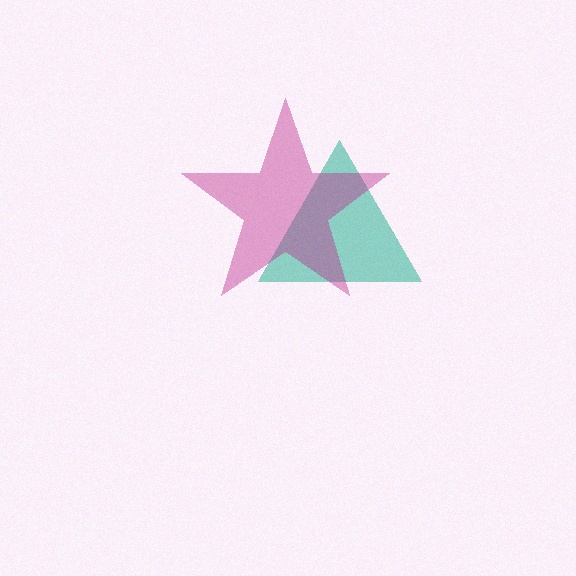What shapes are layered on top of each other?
The layered shapes are: a teal triangle, a magenta star.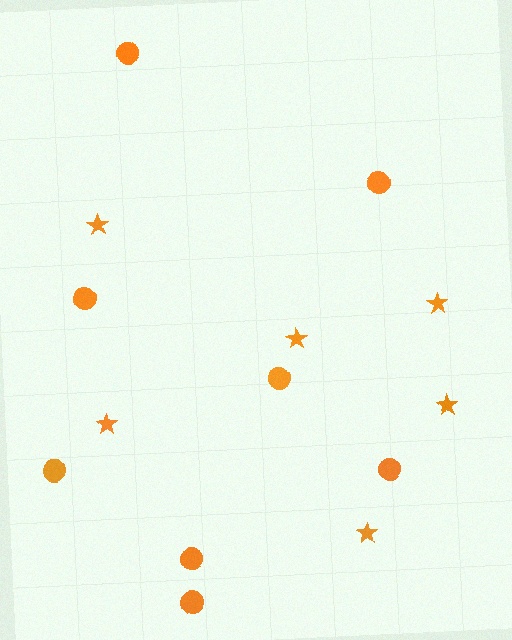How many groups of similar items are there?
There are 2 groups: one group of circles (8) and one group of stars (6).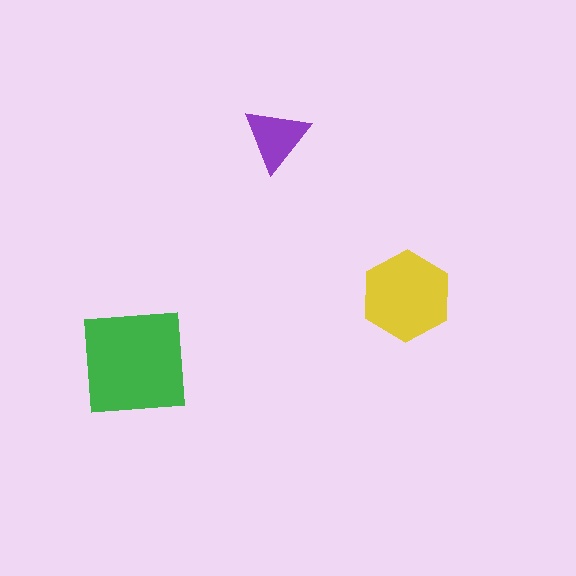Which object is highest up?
The purple triangle is topmost.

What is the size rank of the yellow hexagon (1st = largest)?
2nd.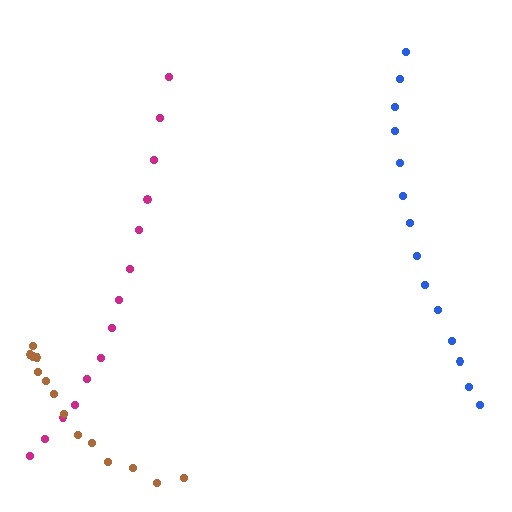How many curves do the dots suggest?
There are 3 distinct paths.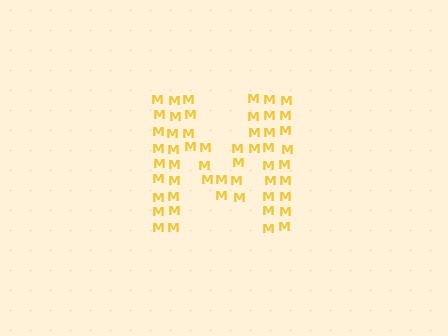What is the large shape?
The large shape is the letter M.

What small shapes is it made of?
It is made of small letter M's.